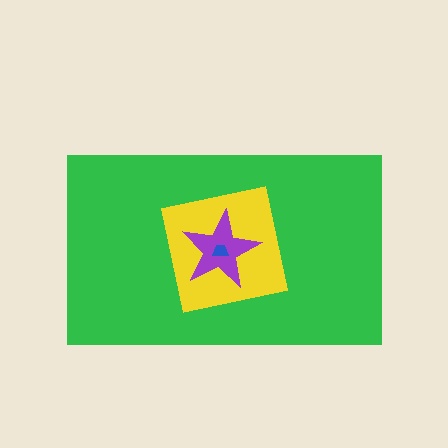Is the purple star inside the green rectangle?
Yes.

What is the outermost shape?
The green rectangle.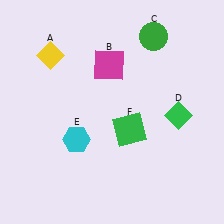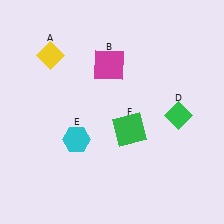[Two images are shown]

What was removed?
The green circle (C) was removed in Image 2.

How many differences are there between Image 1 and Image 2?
There is 1 difference between the two images.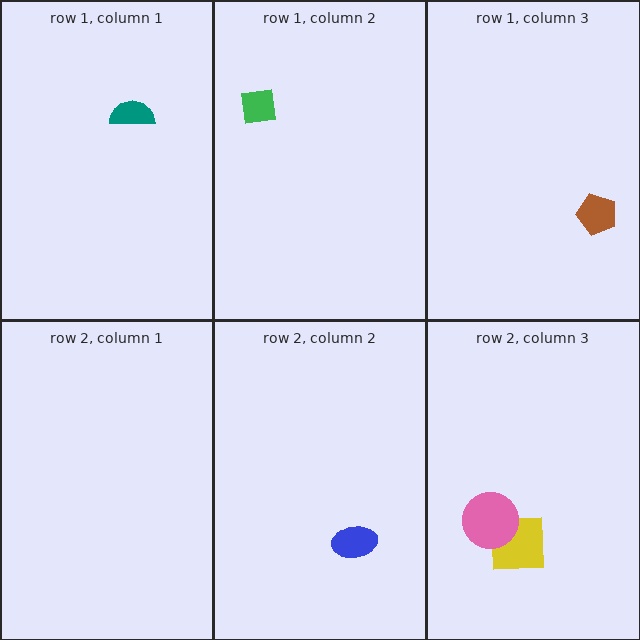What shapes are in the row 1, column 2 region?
The green square.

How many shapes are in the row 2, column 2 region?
1.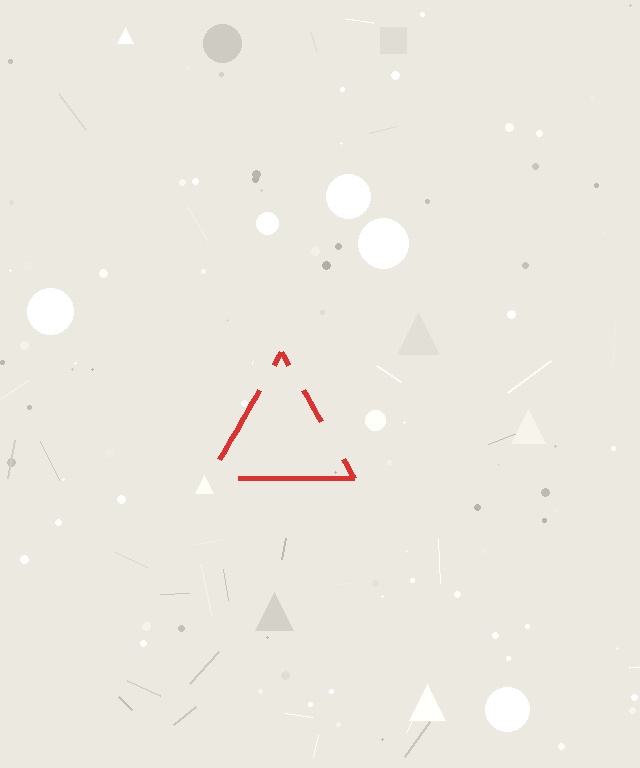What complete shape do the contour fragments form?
The contour fragments form a triangle.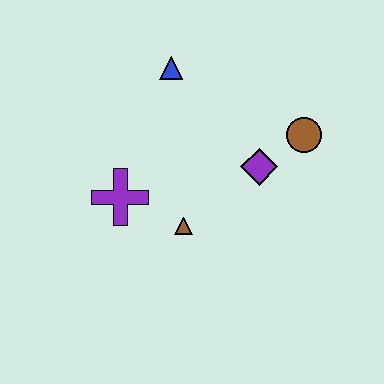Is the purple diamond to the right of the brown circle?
No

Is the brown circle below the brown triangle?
No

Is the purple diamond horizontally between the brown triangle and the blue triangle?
No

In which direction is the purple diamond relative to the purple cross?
The purple diamond is to the right of the purple cross.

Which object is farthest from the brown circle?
The purple cross is farthest from the brown circle.